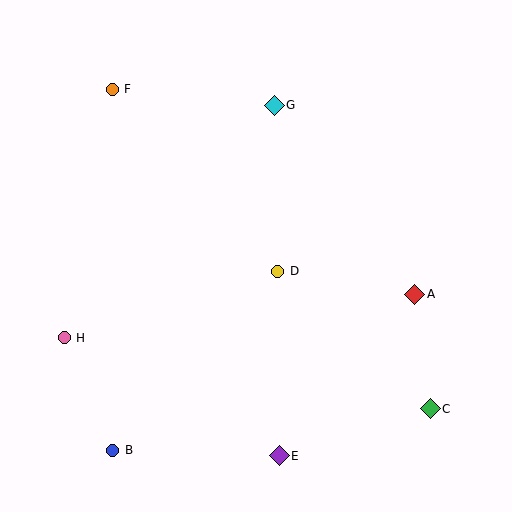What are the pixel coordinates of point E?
Point E is at (279, 456).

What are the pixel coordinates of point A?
Point A is at (415, 294).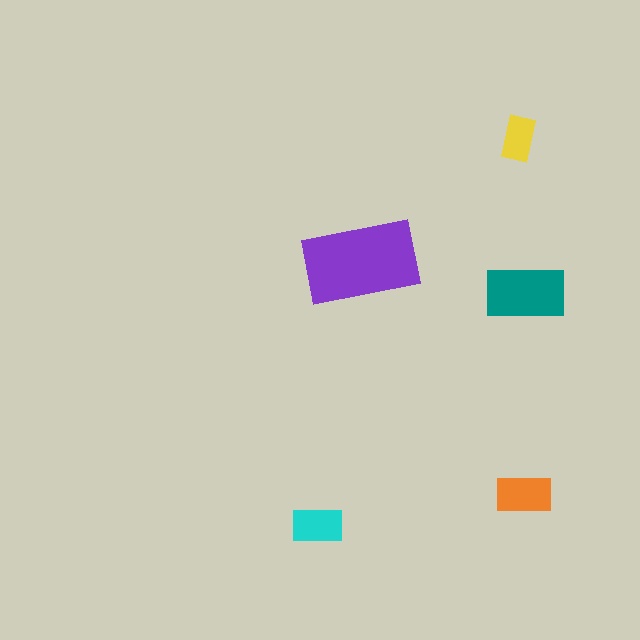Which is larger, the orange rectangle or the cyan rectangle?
The orange one.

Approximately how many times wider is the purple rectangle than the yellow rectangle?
About 2.5 times wider.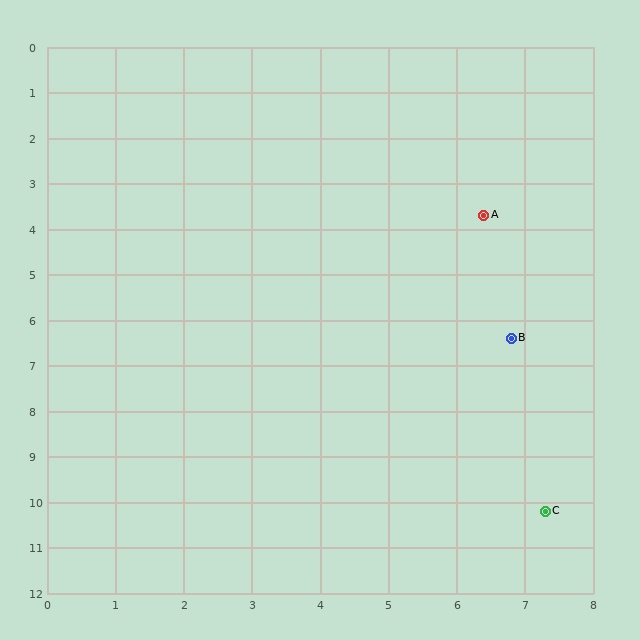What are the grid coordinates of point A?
Point A is at approximately (6.4, 3.7).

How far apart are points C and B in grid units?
Points C and B are about 3.8 grid units apart.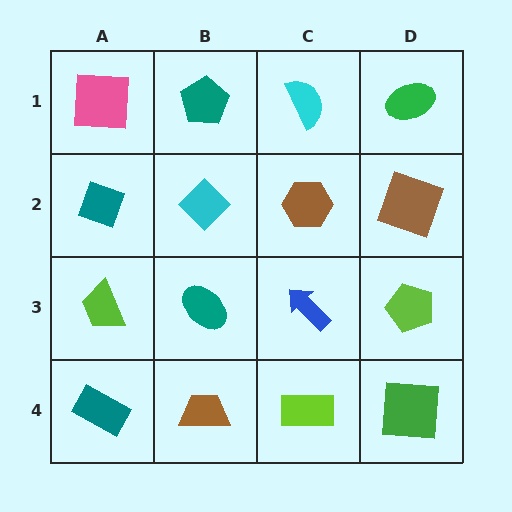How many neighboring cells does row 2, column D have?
3.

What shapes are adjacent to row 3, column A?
A teal diamond (row 2, column A), a teal rectangle (row 4, column A), a teal ellipse (row 3, column B).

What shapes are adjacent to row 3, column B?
A cyan diamond (row 2, column B), a brown trapezoid (row 4, column B), a lime trapezoid (row 3, column A), a blue arrow (row 3, column C).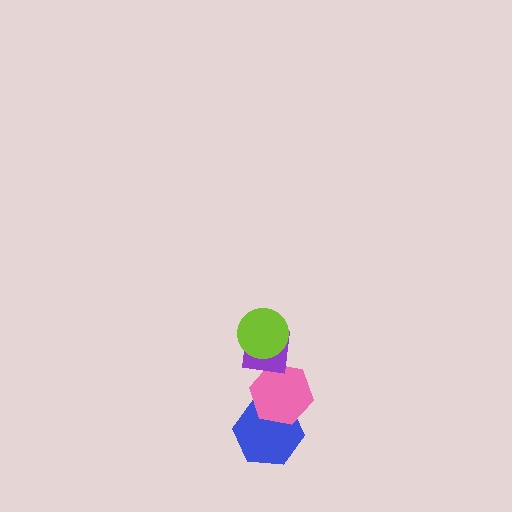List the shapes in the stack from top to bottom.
From top to bottom: the lime circle, the purple square, the pink hexagon, the blue hexagon.